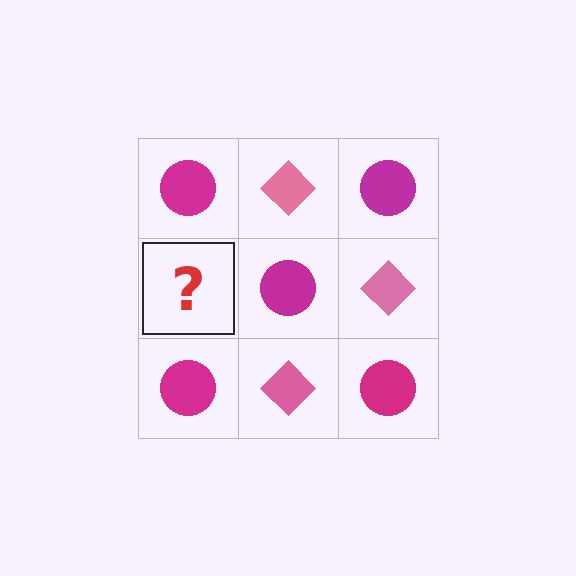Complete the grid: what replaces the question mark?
The question mark should be replaced with a pink diamond.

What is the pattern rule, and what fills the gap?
The rule is that it alternates magenta circle and pink diamond in a checkerboard pattern. The gap should be filled with a pink diamond.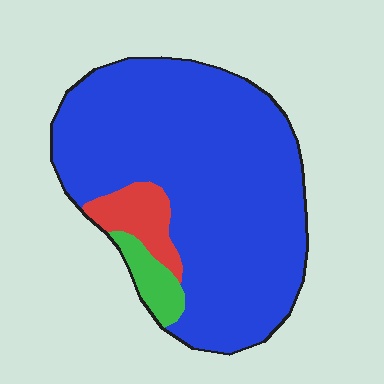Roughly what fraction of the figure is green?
Green covers about 5% of the figure.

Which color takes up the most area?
Blue, at roughly 85%.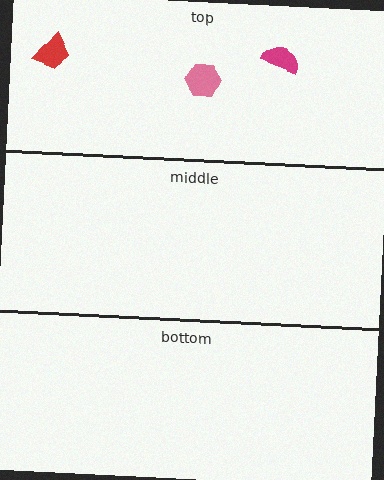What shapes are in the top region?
The pink hexagon, the red trapezoid, the magenta semicircle.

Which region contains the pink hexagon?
The top region.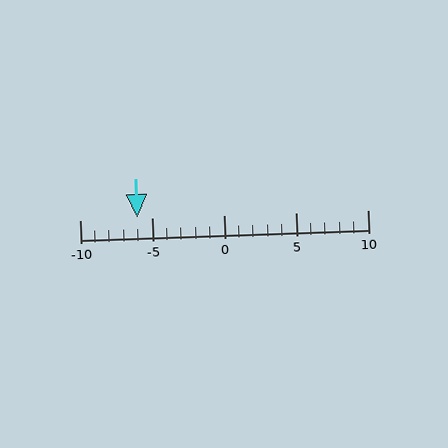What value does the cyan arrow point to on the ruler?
The cyan arrow points to approximately -6.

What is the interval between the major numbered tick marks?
The major tick marks are spaced 5 units apart.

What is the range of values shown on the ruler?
The ruler shows values from -10 to 10.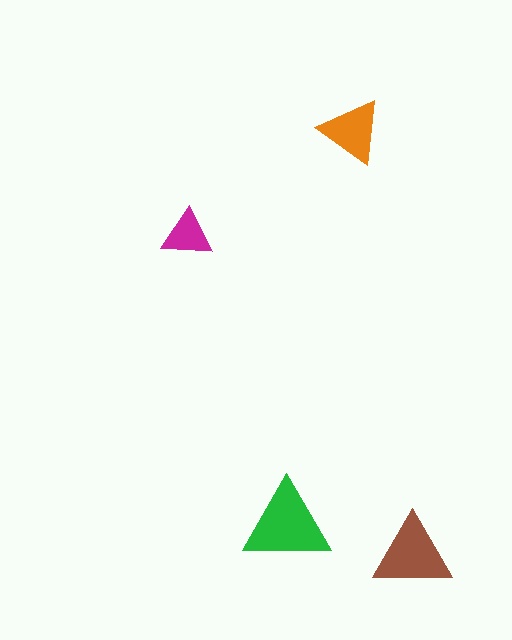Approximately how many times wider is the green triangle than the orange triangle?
About 1.5 times wider.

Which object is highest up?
The orange triangle is topmost.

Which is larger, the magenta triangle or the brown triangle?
The brown one.